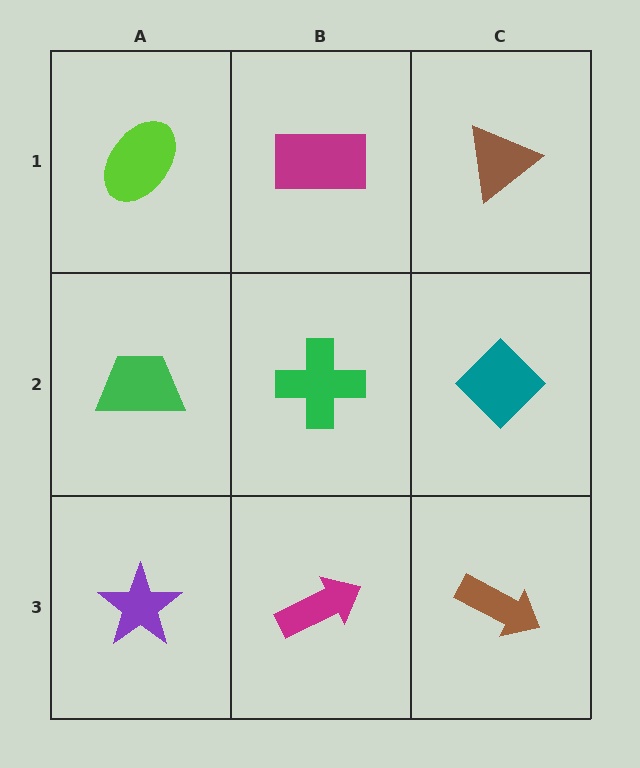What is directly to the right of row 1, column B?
A brown triangle.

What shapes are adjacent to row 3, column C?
A teal diamond (row 2, column C), a magenta arrow (row 3, column B).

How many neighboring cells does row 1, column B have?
3.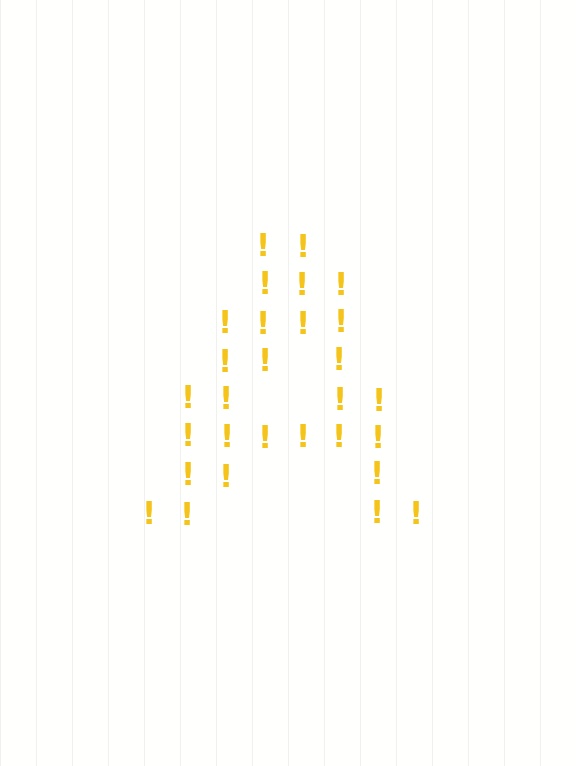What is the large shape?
The large shape is the letter A.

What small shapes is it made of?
It is made of small exclamation marks.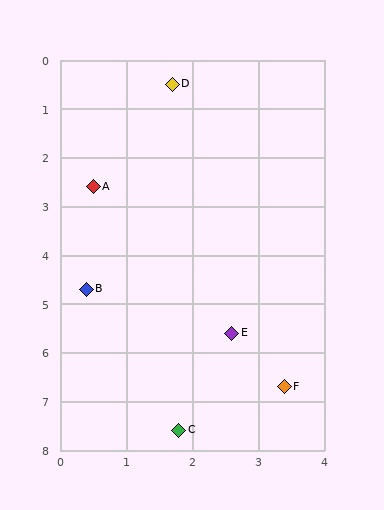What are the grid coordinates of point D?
Point D is at approximately (1.7, 0.5).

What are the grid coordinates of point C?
Point C is at approximately (1.8, 7.6).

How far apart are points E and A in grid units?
Points E and A are about 3.7 grid units apart.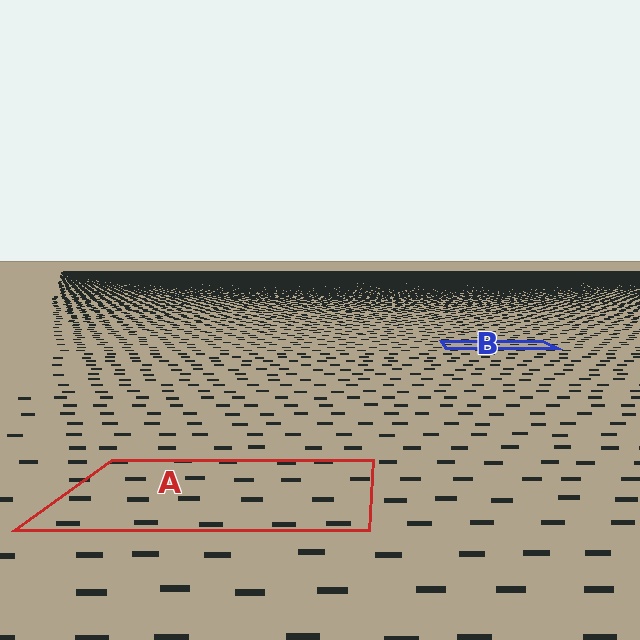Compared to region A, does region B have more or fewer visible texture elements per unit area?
Region B has more texture elements per unit area — they are packed more densely because it is farther away.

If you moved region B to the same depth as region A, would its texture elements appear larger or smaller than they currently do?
They would appear larger. At a closer depth, the same texture elements are projected at a bigger on-screen size.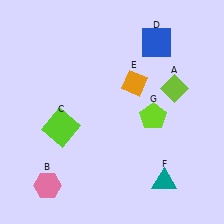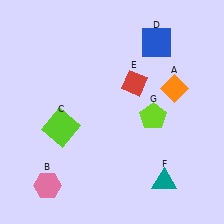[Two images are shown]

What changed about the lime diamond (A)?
In Image 1, A is lime. In Image 2, it changed to orange.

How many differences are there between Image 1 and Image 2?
There are 2 differences between the two images.